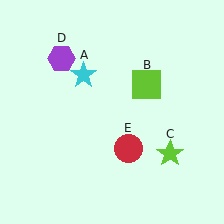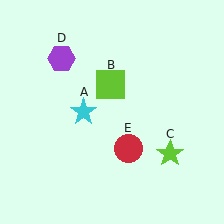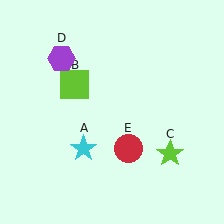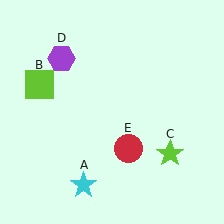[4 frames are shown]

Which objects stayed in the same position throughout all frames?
Lime star (object C) and purple hexagon (object D) and red circle (object E) remained stationary.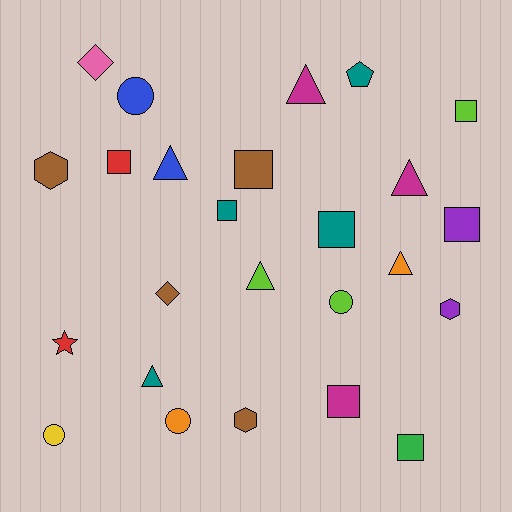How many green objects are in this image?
There is 1 green object.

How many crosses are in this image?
There are no crosses.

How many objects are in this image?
There are 25 objects.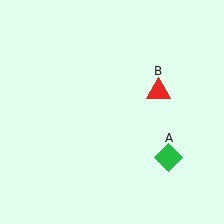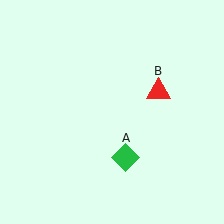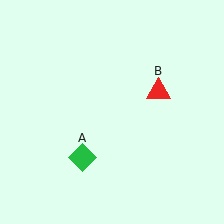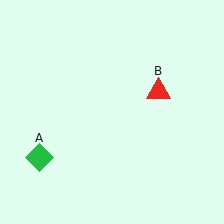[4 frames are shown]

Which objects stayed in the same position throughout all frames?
Red triangle (object B) remained stationary.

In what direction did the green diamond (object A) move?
The green diamond (object A) moved left.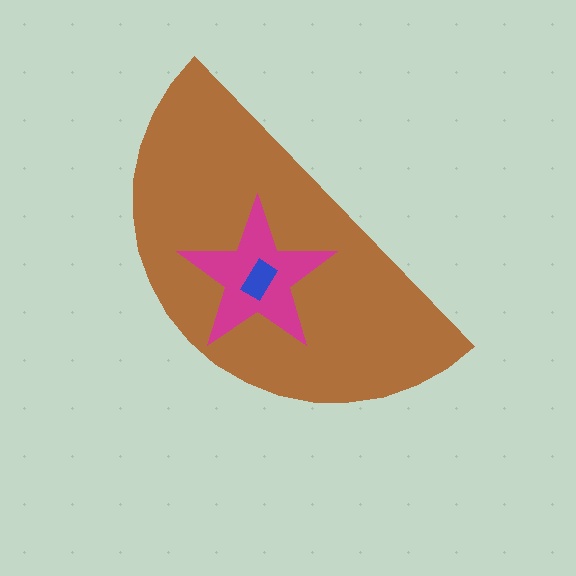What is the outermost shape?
The brown semicircle.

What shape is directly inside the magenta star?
The blue rectangle.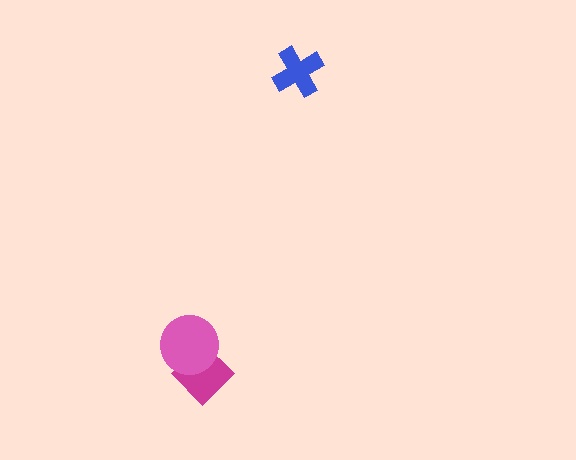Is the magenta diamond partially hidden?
Yes, it is partially covered by another shape.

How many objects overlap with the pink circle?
1 object overlaps with the pink circle.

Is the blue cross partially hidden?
No, no other shape covers it.